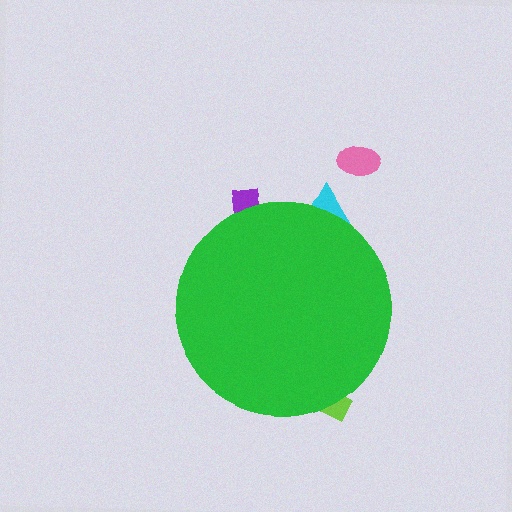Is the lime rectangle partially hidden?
Yes, the lime rectangle is partially hidden behind the green circle.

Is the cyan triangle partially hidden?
Yes, the cyan triangle is partially hidden behind the green circle.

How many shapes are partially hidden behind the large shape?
3 shapes are partially hidden.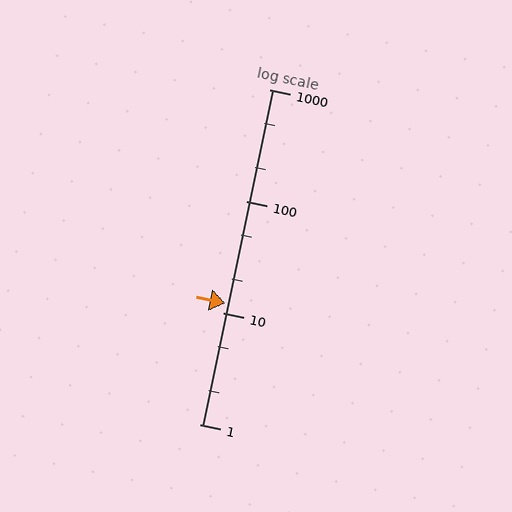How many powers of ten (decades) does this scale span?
The scale spans 3 decades, from 1 to 1000.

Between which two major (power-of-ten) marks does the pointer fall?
The pointer is between 10 and 100.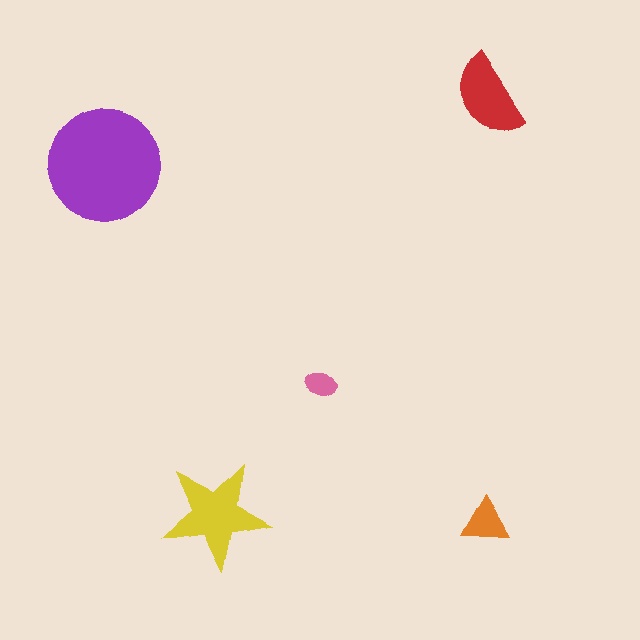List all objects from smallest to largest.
The pink ellipse, the orange triangle, the red semicircle, the yellow star, the purple circle.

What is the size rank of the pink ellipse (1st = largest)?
5th.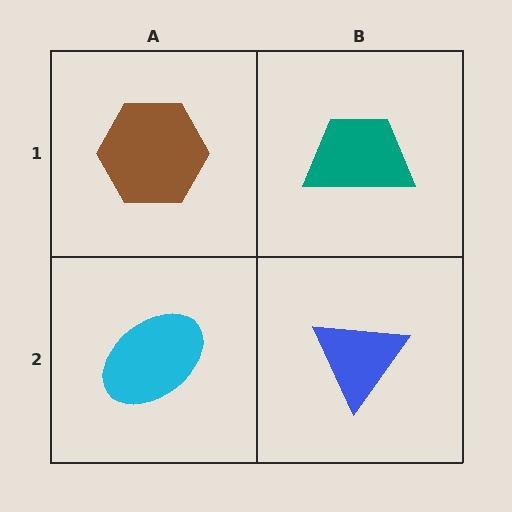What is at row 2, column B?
A blue triangle.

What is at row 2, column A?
A cyan ellipse.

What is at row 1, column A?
A brown hexagon.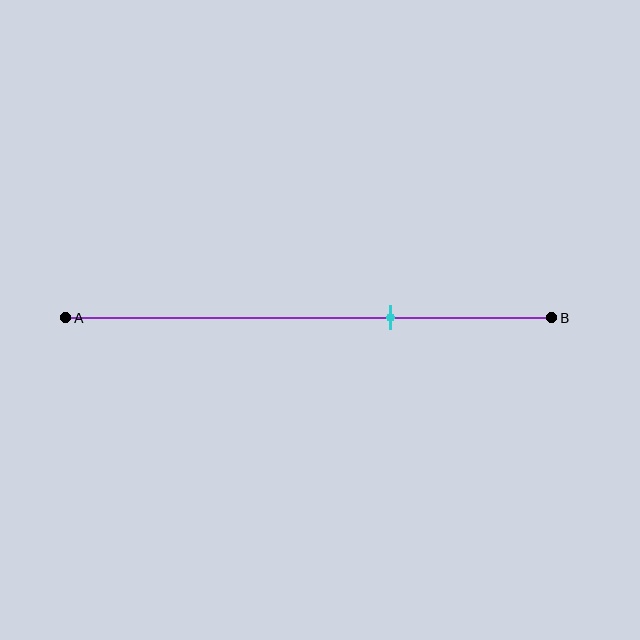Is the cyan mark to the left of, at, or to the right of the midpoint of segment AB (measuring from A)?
The cyan mark is to the right of the midpoint of segment AB.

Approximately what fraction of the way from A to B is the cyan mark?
The cyan mark is approximately 65% of the way from A to B.